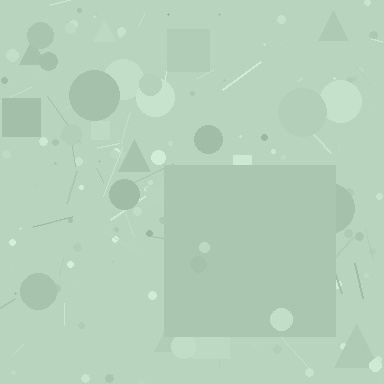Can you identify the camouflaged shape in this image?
The camouflaged shape is a square.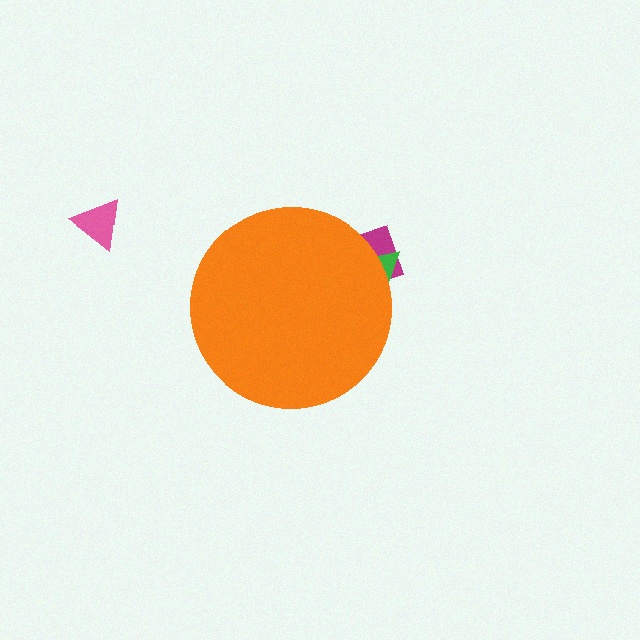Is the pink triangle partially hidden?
No, the pink triangle is fully visible.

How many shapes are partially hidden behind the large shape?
2 shapes are partially hidden.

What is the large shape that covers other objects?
An orange circle.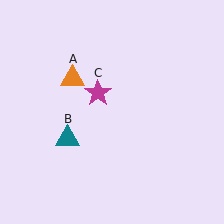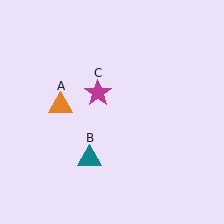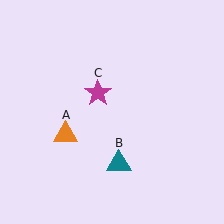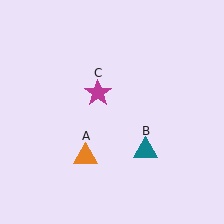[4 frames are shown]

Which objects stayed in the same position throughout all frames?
Magenta star (object C) remained stationary.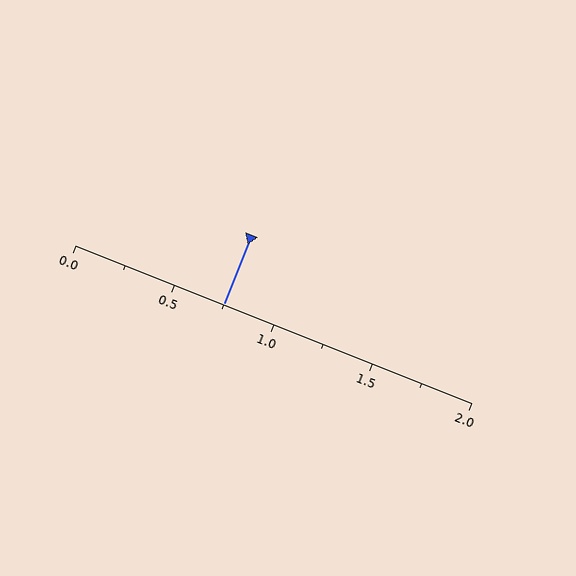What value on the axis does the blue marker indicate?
The marker indicates approximately 0.75.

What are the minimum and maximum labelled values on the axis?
The axis runs from 0.0 to 2.0.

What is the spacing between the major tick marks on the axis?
The major ticks are spaced 0.5 apart.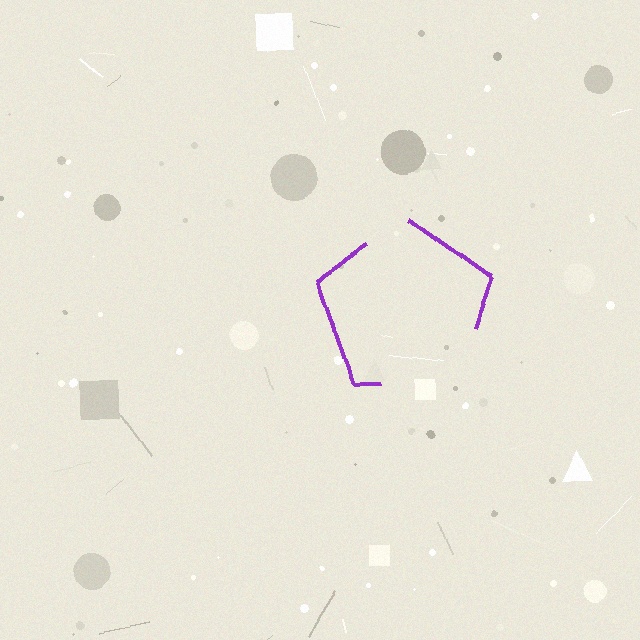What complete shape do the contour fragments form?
The contour fragments form a pentagon.